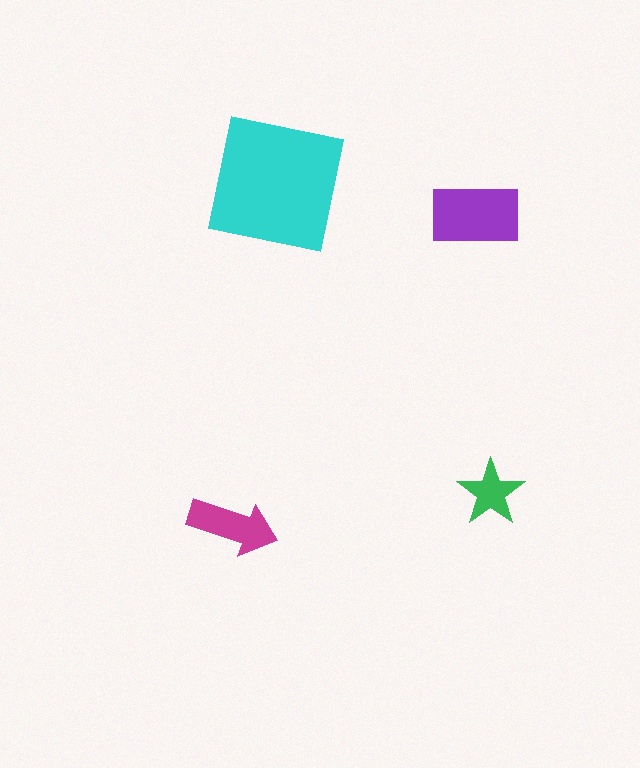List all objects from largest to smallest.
The cyan square, the purple rectangle, the magenta arrow, the green star.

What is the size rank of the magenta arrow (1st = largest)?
3rd.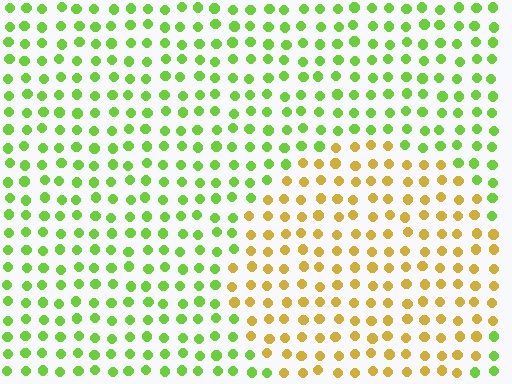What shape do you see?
I see a circle.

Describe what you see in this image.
The image is filled with small lime elements in a uniform arrangement. A circle-shaped region is visible where the elements are tinted to a slightly different hue, forming a subtle color boundary.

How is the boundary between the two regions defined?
The boundary is defined purely by a slight shift in hue (about 53 degrees). Spacing, size, and orientation are identical on both sides.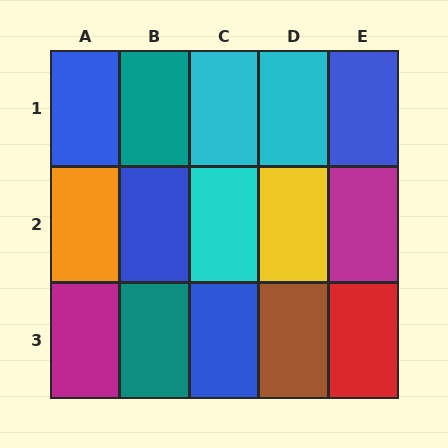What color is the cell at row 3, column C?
Blue.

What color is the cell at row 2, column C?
Cyan.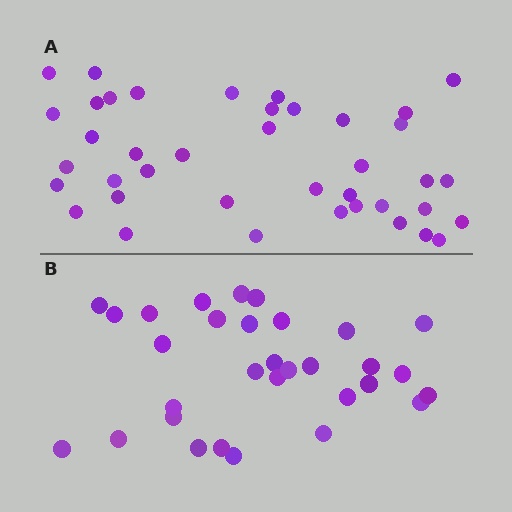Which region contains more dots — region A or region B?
Region A (the top region) has more dots.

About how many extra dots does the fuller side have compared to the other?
Region A has roughly 8 or so more dots than region B.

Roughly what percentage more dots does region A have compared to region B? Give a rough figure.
About 30% more.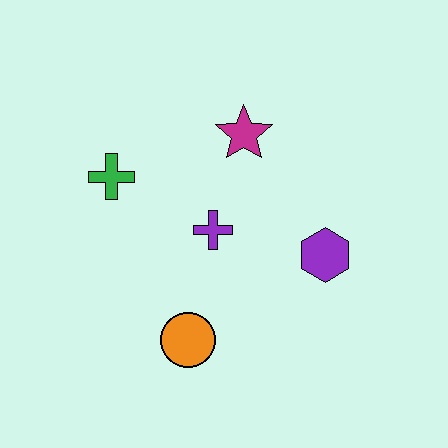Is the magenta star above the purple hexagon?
Yes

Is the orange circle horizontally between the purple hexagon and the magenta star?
No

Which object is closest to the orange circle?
The purple cross is closest to the orange circle.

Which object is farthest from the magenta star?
The orange circle is farthest from the magenta star.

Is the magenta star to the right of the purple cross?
Yes